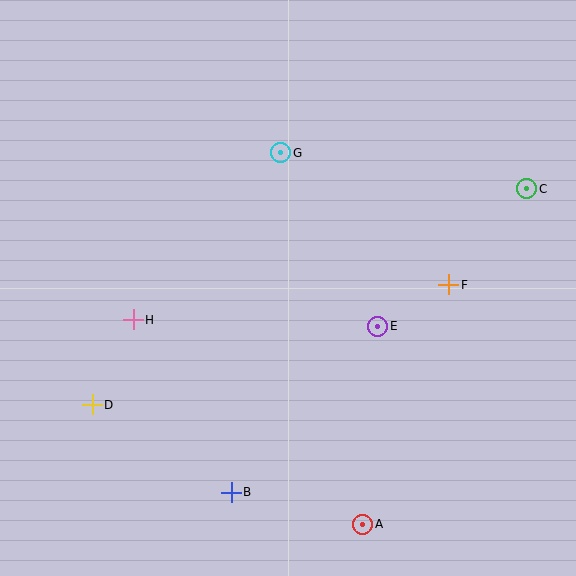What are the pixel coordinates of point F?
Point F is at (449, 285).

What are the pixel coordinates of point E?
Point E is at (378, 326).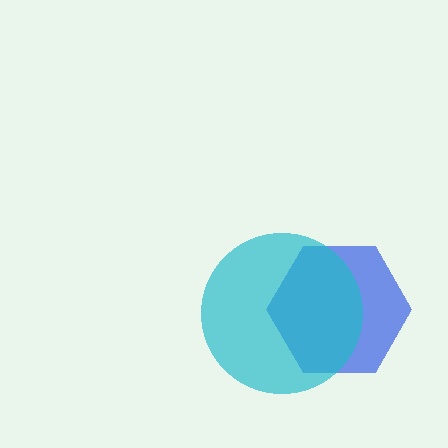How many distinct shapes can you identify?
There are 2 distinct shapes: a blue hexagon, a cyan circle.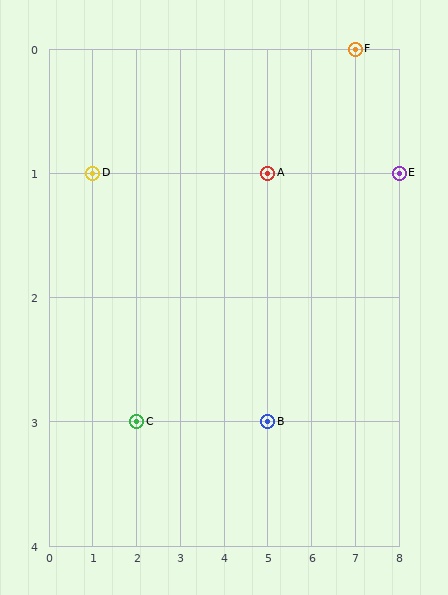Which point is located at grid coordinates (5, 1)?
Point A is at (5, 1).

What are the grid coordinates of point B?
Point B is at grid coordinates (5, 3).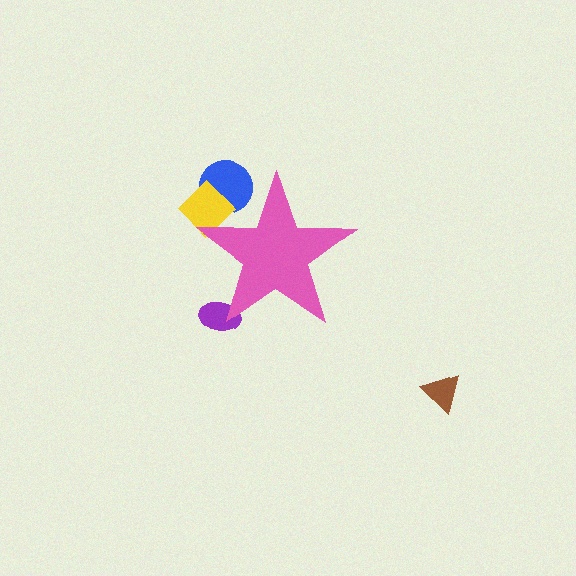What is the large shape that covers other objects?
A pink star.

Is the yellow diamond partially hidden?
Yes, the yellow diamond is partially hidden behind the pink star.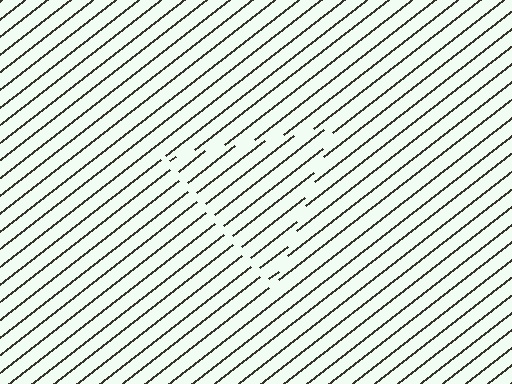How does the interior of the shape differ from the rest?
The interior of the shape contains the same grating, shifted by half a period — the contour is defined by the phase discontinuity where line-ends from the inner and outer gratings abut.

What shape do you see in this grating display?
An illusory triangle. The interior of the shape contains the same grating, shifted by half a period — the contour is defined by the phase discontinuity where line-ends from the inner and outer gratings abut.